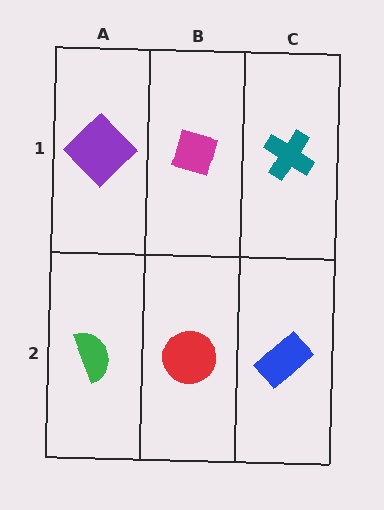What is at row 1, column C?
A teal cross.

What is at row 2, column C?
A blue rectangle.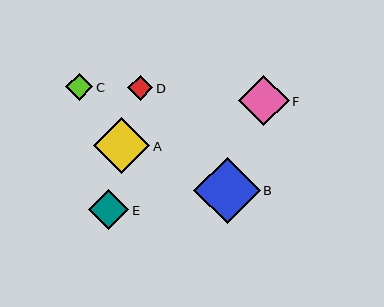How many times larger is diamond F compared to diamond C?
Diamond F is approximately 1.9 times the size of diamond C.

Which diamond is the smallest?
Diamond D is the smallest with a size of approximately 25 pixels.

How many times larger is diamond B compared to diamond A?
Diamond B is approximately 1.2 times the size of diamond A.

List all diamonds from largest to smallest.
From largest to smallest: B, A, F, E, C, D.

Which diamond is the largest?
Diamond B is the largest with a size of approximately 67 pixels.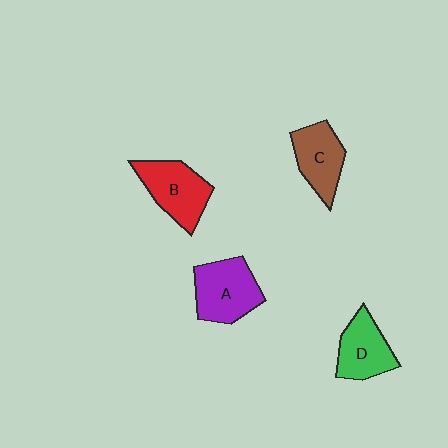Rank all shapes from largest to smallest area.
From largest to smallest: A (purple), B (red), C (brown), D (green).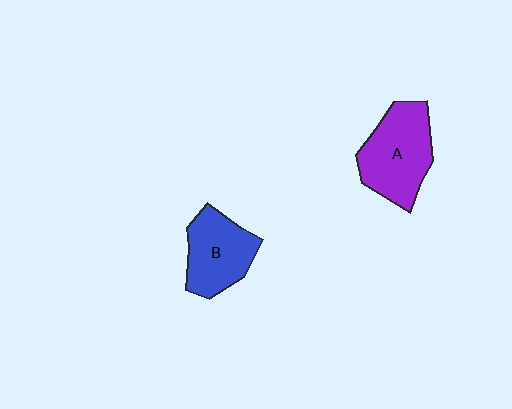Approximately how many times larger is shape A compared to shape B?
Approximately 1.2 times.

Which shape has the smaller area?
Shape B (blue).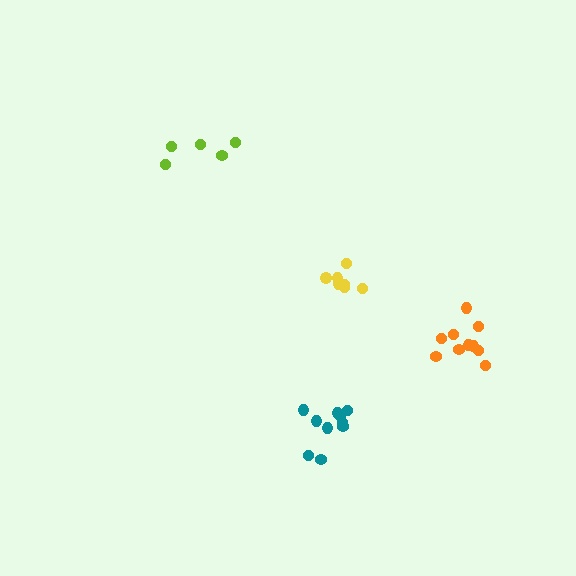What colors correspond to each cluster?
The clusters are colored: yellow, orange, teal, lime.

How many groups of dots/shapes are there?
There are 4 groups.